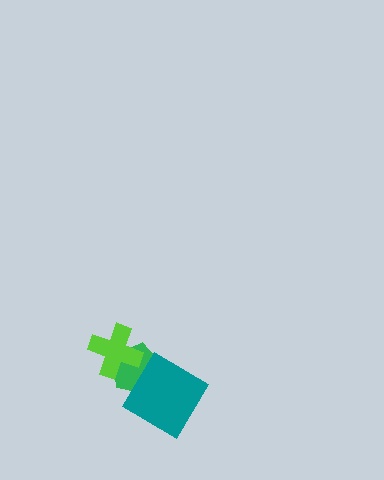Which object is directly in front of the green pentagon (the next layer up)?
The lime cross is directly in front of the green pentagon.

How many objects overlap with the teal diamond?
1 object overlaps with the teal diamond.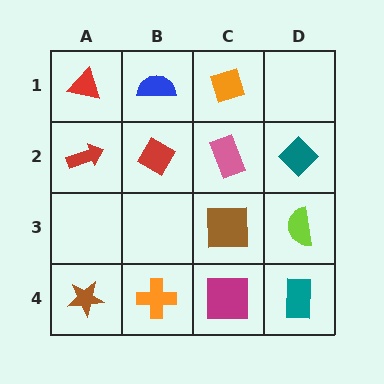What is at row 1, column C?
An orange diamond.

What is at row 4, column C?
A magenta square.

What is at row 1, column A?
A red triangle.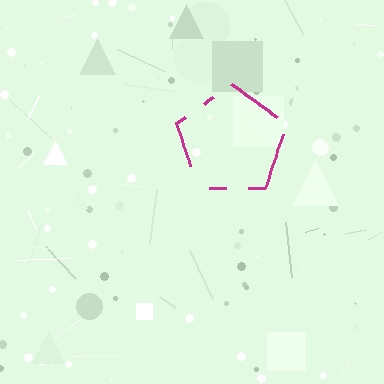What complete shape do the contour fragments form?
The contour fragments form a pentagon.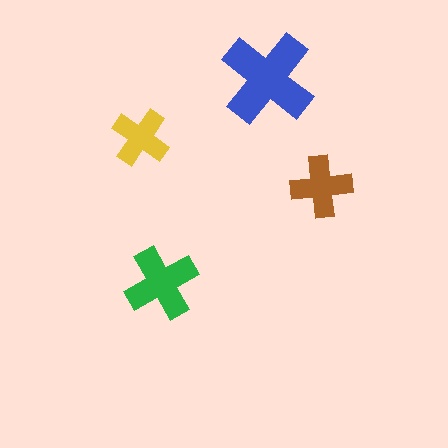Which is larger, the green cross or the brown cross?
The green one.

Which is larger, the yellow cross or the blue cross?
The blue one.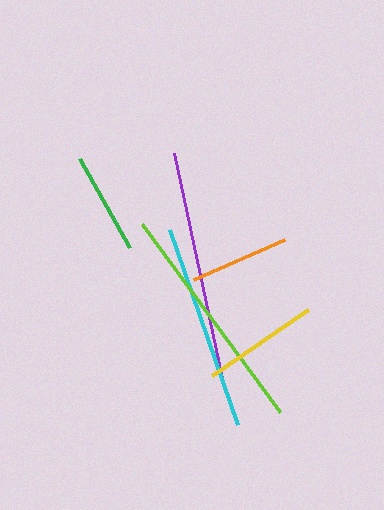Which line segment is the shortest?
The orange line is the shortest at approximately 99 pixels.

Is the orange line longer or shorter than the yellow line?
The yellow line is longer than the orange line.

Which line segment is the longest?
The purple line is the longest at approximately 244 pixels.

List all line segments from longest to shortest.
From longest to shortest: purple, lime, cyan, yellow, green, orange.